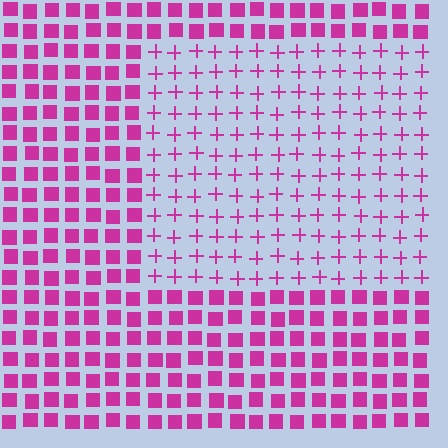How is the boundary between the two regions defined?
The boundary is defined by a change in element shape: plus signs inside vs. squares outside. All elements share the same color and spacing.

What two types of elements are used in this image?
The image uses plus signs inside the rectangle region and squares outside it.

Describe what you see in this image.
The image is filled with small magenta elements arranged in a uniform grid. A rectangle-shaped region contains plus signs, while the surrounding area contains squares. The boundary is defined purely by the change in element shape.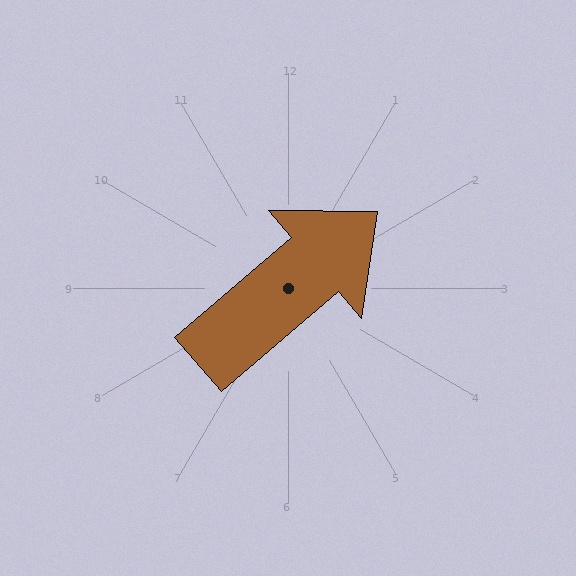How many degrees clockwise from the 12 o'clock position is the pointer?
Approximately 50 degrees.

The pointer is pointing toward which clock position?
Roughly 2 o'clock.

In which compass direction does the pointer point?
Northeast.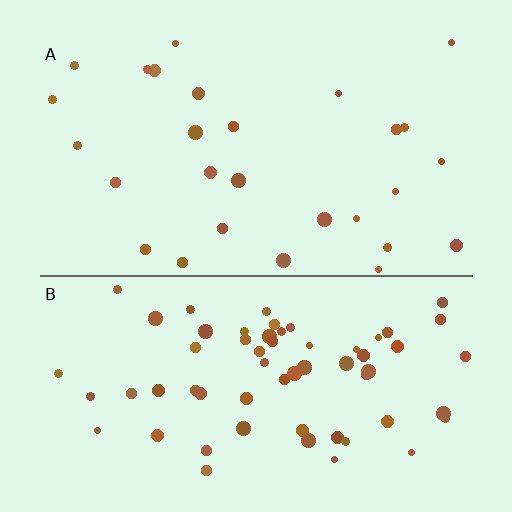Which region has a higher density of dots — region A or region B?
B (the bottom).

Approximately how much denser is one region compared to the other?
Approximately 2.3× — region B over region A.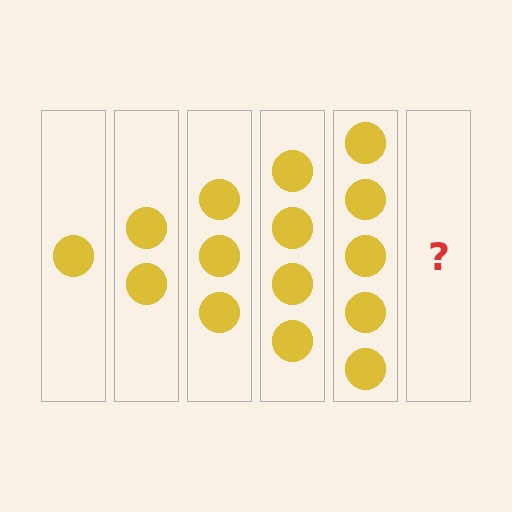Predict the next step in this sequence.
The next step is 6 circles.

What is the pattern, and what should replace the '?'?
The pattern is that each step adds one more circle. The '?' should be 6 circles.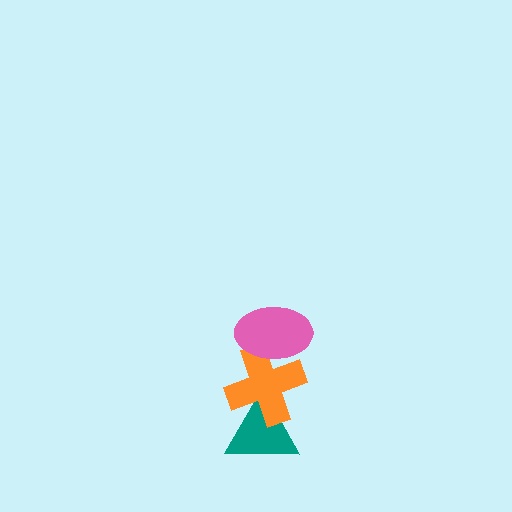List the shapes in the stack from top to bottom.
From top to bottom: the pink ellipse, the orange cross, the teal triangle.